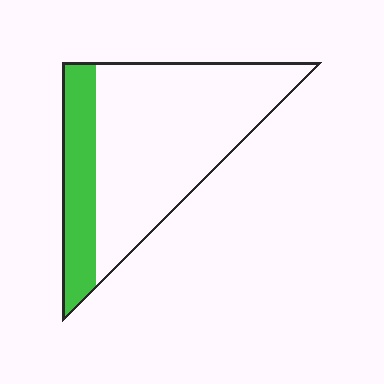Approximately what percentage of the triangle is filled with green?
Approximately 25%.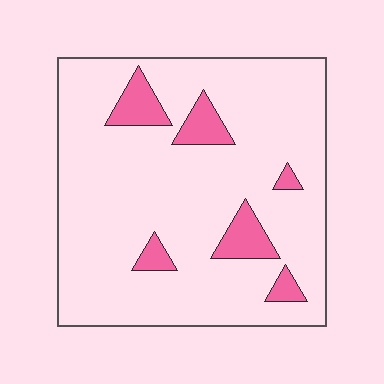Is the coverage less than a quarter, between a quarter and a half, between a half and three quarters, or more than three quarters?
Less than a quarter.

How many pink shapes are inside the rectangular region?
6.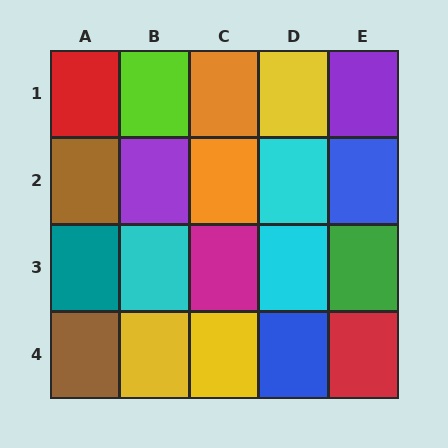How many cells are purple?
2 cells are purple.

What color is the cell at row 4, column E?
Red.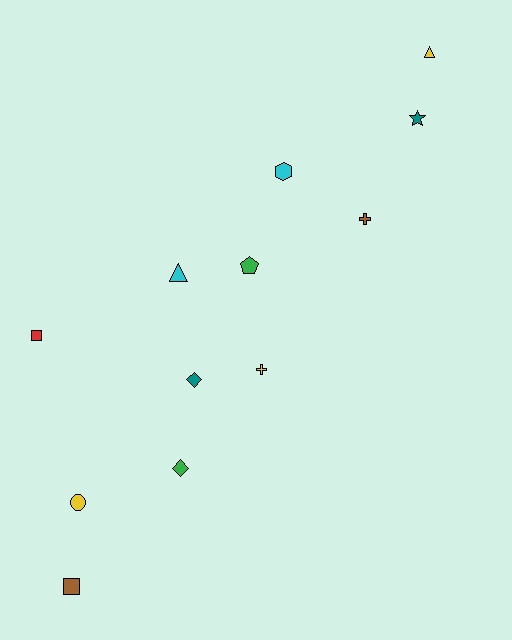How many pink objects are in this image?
There are no pink objects.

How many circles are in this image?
There is 1 circle.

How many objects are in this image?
There are 12 objects.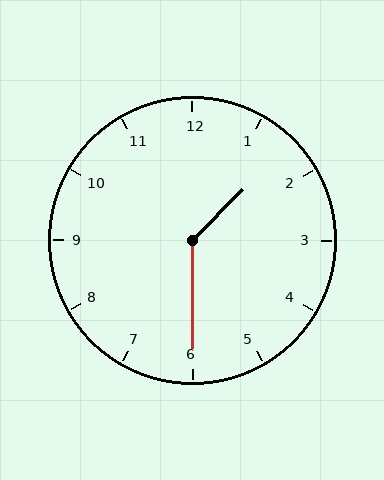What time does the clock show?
1:30.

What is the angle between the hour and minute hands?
Approximately 135 degrees.